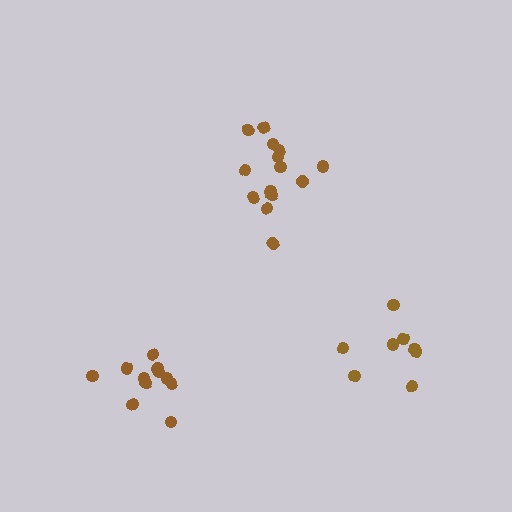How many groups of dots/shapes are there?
There are 3 groups.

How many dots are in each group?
Group 1: 11 dots, Group 2: 8 dots, Group 3: 14 dots (33 total).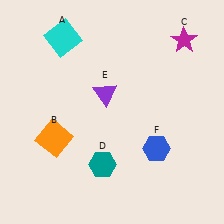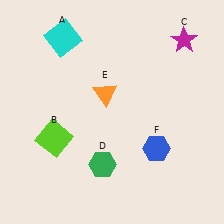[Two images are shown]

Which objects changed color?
B changed from orange to lime. D changed from teal to green. E changed from purple to orange.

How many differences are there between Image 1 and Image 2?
There are 3 differences between the two images.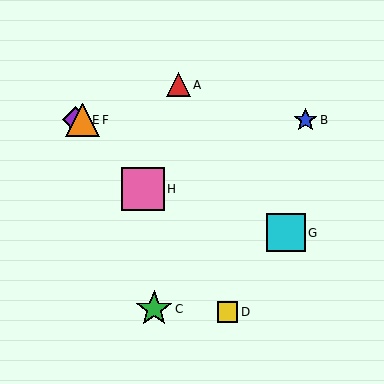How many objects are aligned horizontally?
3 objects (B, E, F) are aligned horizontally.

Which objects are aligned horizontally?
Objects B, E, F are aligned horizontally.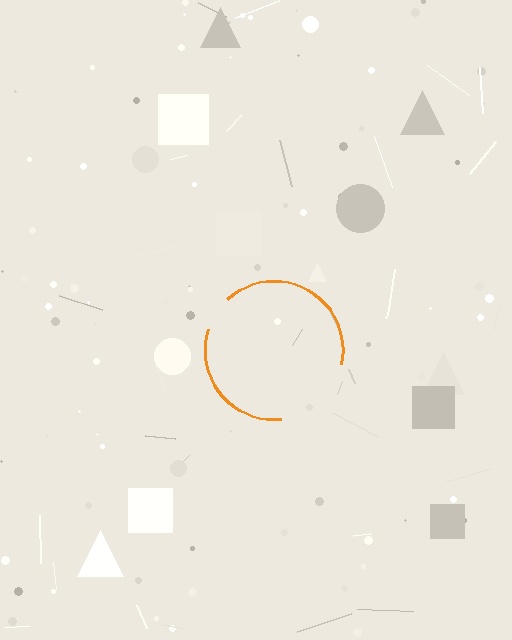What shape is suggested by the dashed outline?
The dashed outline suggests a circle.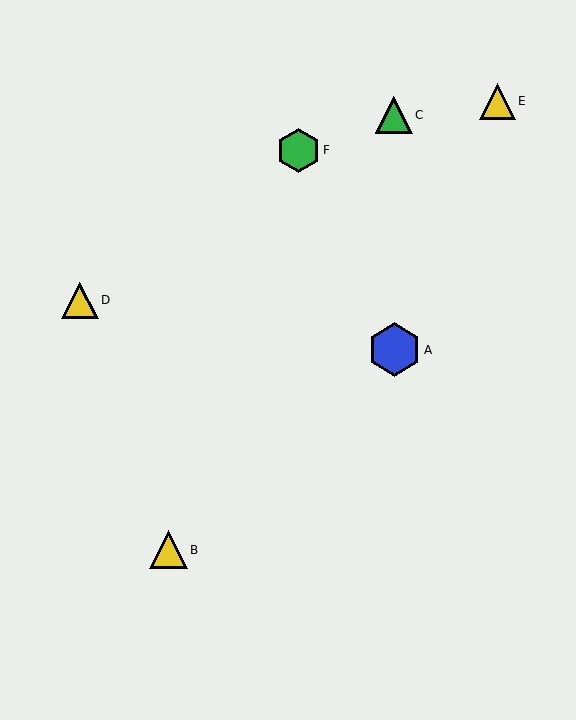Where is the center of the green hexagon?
The center of the green hexagon is at (299, 150).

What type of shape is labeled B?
Shape B is a yellow triangle.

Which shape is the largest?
The blue hexagon (labeled A) is the largest.